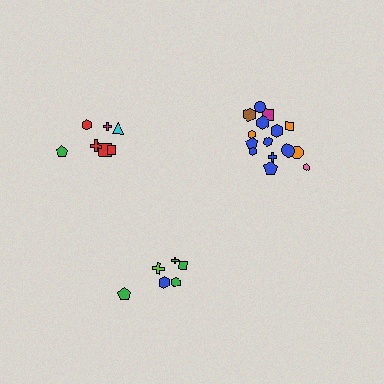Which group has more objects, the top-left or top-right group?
The top-right group.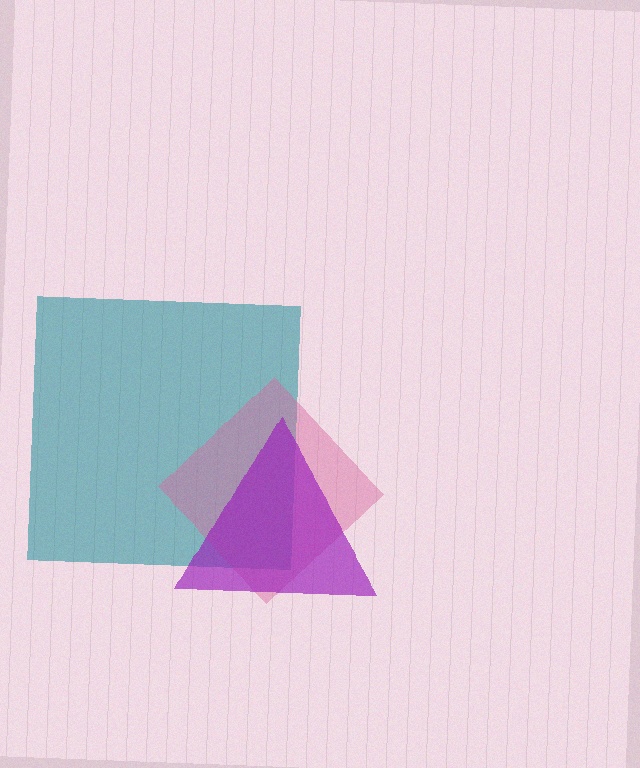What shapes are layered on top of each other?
The layered shapes are: a teal square, a pink diamond, a purple triangle.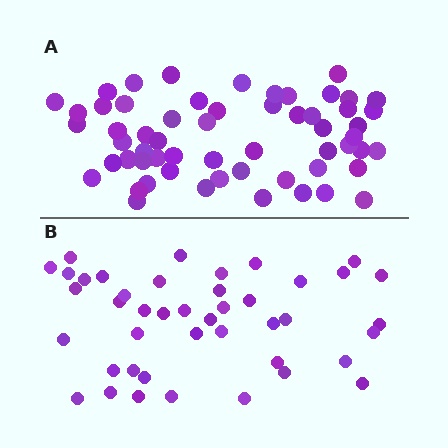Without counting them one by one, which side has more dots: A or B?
Region A (the top region) has more dots.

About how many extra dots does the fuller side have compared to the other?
Region A has approximately 15 more dots than region B.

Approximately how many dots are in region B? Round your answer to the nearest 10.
About 40 dots. (The exact count is 43, which rounds to 40.)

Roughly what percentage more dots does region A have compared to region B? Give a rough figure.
About 35% more.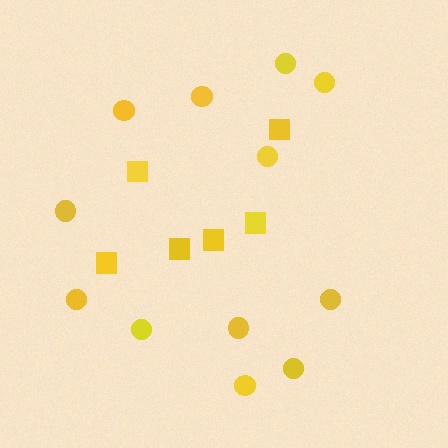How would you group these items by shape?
There are 2 groups: one group of squares (6) and one group of circles (12).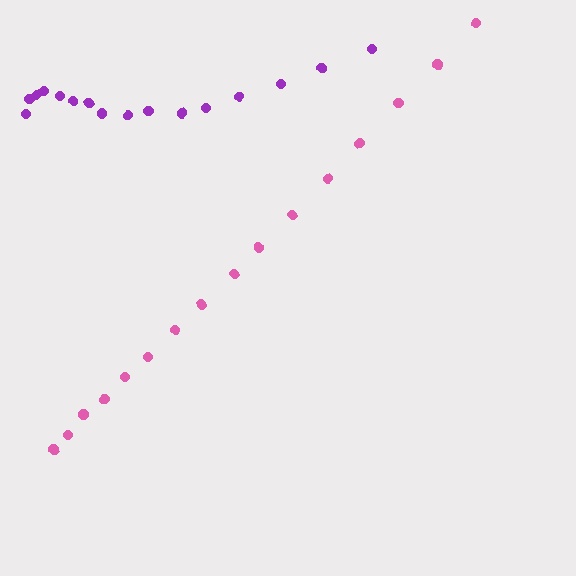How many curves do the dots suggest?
There are 2 distinct paths.